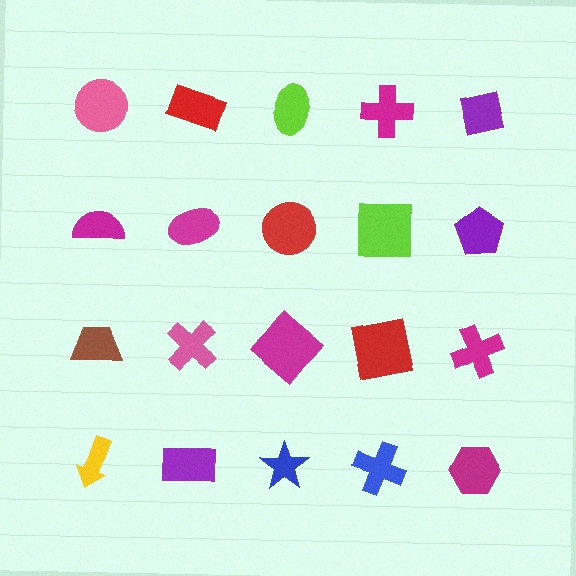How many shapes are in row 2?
5 shapes.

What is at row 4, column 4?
A blue cross.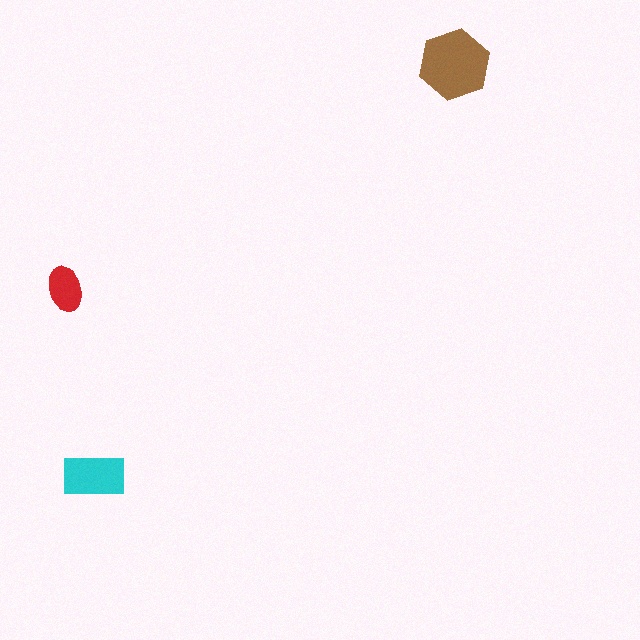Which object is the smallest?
The red ellipse.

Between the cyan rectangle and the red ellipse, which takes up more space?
The cyan rectangle.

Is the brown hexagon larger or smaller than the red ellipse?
Larger.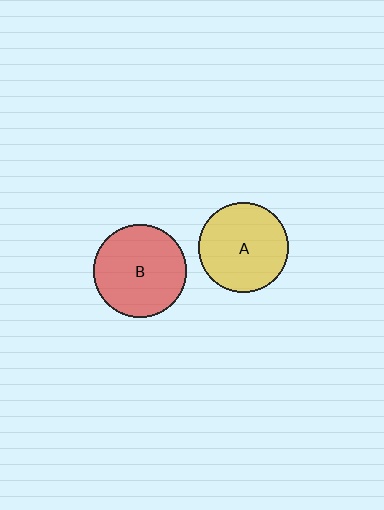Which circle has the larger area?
Circle B (red).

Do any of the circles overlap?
No, none of the circles overlap.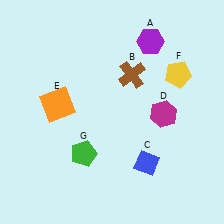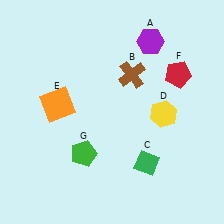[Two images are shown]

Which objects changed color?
C changed from blue to green. D changed from magenta to yellow. F changed from yellow to red.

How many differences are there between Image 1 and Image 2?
There are 3 differences between the two images.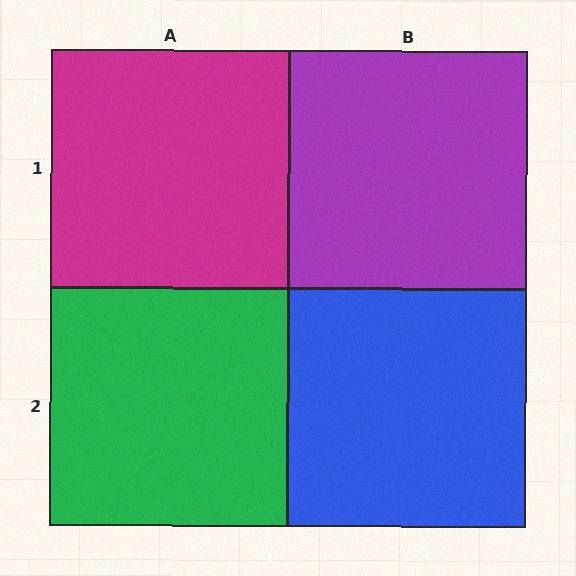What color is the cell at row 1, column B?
Purple.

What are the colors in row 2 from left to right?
Green, blue.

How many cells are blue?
1 cell is blue.